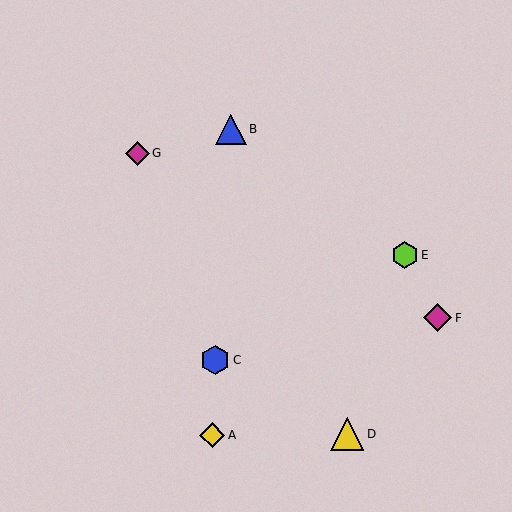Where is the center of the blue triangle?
The center of the blue triangle is at (231, 129).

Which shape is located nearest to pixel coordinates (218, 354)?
The blue hexagon (labeled C) at (215, 360) is nearest to that location.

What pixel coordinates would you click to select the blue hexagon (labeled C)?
Click at (215, 360) to select the blue hexagon C.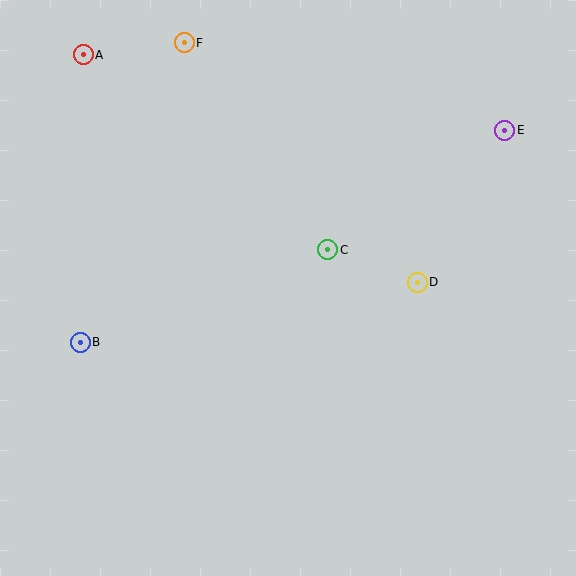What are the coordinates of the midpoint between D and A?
The midpoint between D and A is at (250, 168).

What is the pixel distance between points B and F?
The distance between B and F is 317 pixels.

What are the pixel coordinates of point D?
Point D is at (417, 282).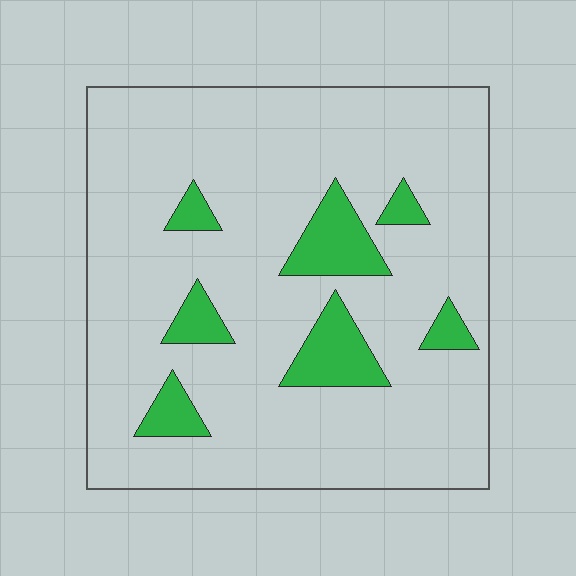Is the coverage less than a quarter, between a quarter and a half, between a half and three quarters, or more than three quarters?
Less than a quarter.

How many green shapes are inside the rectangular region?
7.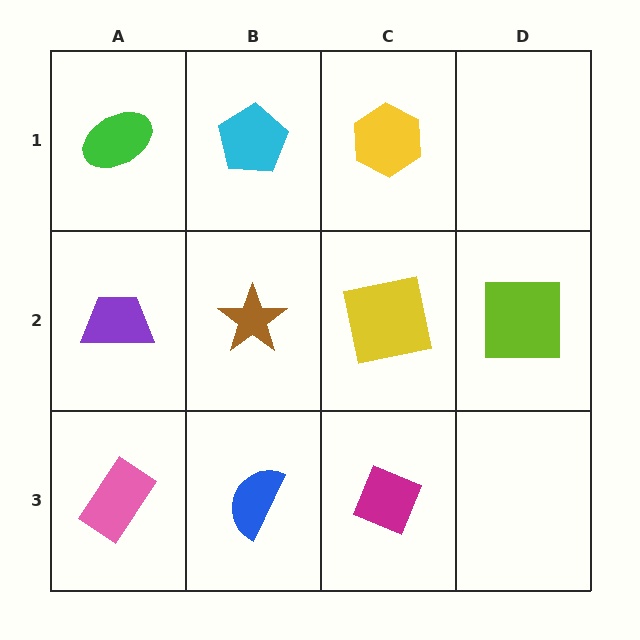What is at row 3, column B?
A blue semicircle.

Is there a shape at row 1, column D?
No, that cell is empty.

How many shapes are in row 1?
3 shapes.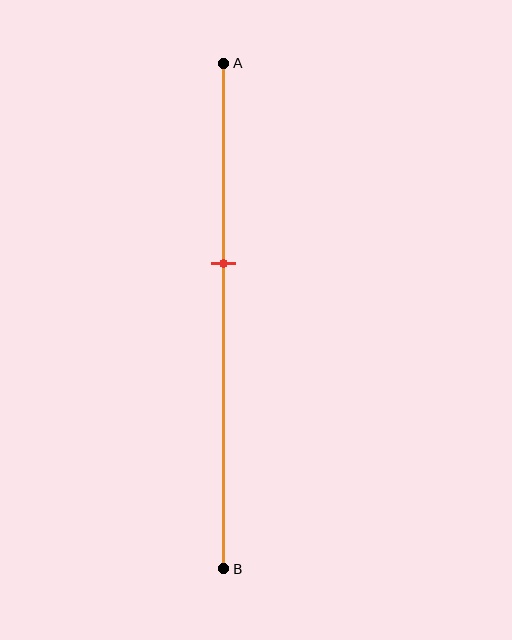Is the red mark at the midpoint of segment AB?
No, the mark is at about 40% from A, not at the 50% midpoint.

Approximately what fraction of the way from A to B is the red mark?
The red mark is approximately 40% of the way from A to B.